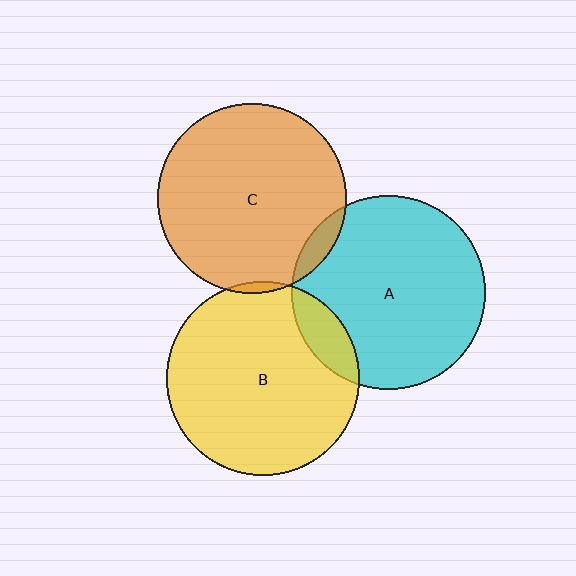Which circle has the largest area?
Circle A (cyan).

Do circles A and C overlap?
Yes.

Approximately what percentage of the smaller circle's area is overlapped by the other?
Approximately 5%.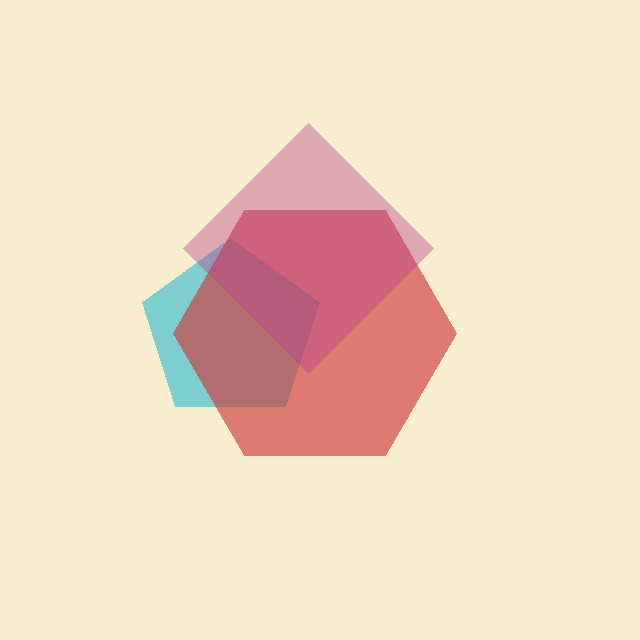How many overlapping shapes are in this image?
There are 3 overlapping shapes in the image.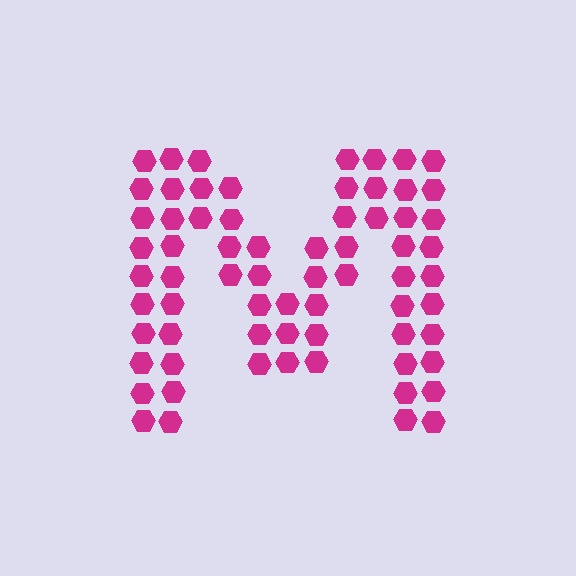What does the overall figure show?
The overall figure shows the letter M.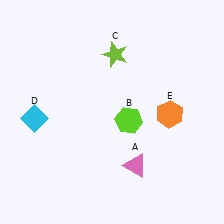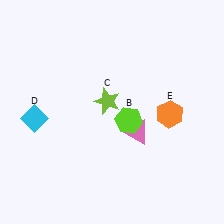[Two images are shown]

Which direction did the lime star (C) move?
The lime star (C) moved down.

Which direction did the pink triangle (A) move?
The pink triangle (A) moved up.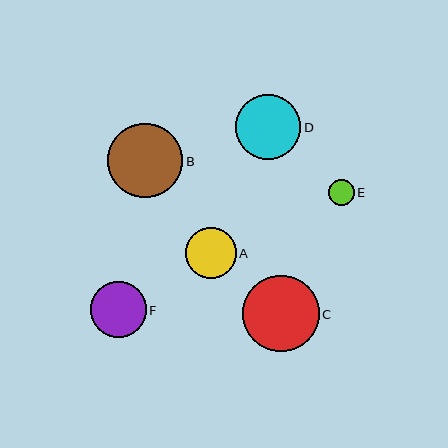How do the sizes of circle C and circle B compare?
Circle C and circle B are approximately the same size.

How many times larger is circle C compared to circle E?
Circle C is approximately 3.0 times the size of circle E.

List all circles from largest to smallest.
From largest to smallest: C, B, D, F, A, E.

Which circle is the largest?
Circle C is the largest with a size of approximately 76 pixels.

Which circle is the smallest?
Circle E is the smallest with a size of approximately 26 pixels.